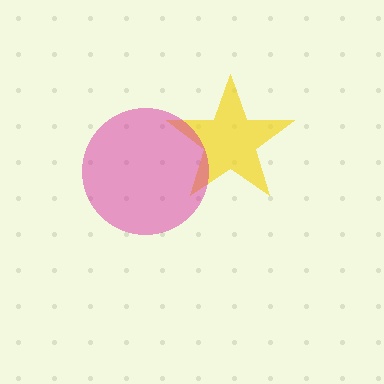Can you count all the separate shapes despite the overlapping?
Yes, there are 2 separate shapes.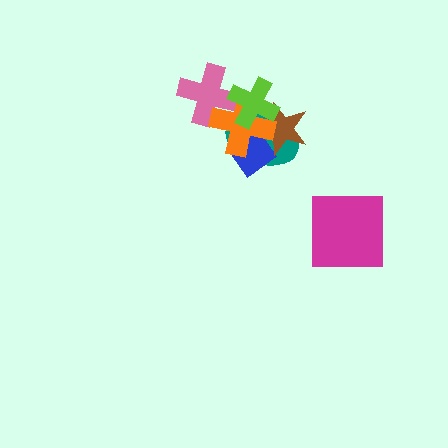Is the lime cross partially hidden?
No, no other shape covers it.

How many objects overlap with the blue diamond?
3 objects overlap with the blue diamond.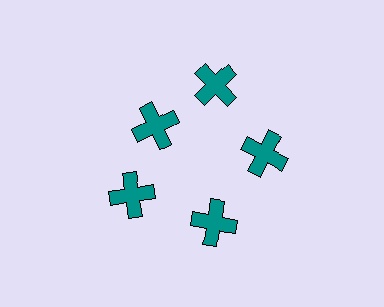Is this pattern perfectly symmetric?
No. The 5 teal crosses are arranged in a ring, but one element near the 10 o'clock position is pulled inward toward the center, breaking the 5-fold rotational symmetry.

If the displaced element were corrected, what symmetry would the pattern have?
It would have 5-fold rotational symmetry — the pattern would map onto itself every 72 degrees.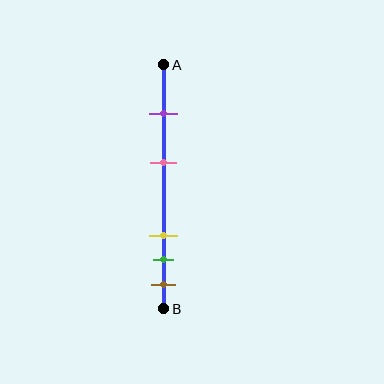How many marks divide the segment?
There are 5 marks dividing the segment.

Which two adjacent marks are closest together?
The green and brown marks are the closest adjacent pair.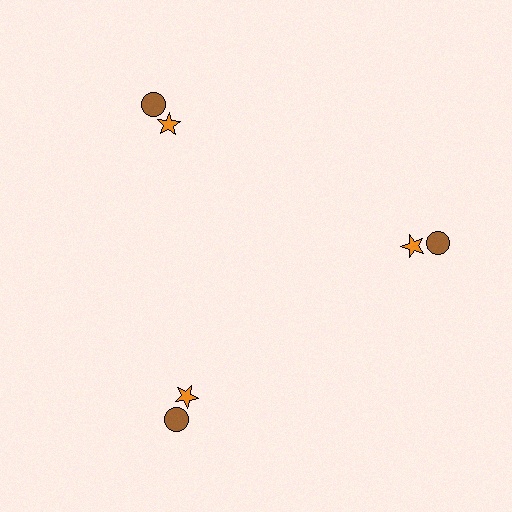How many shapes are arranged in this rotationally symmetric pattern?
There are 6 shapes, arranged in 3 groups of 2.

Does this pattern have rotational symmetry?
Yes, this pattern has 3-fold rotational symmetry. It looks the same after rotating 120 degrees around the center.